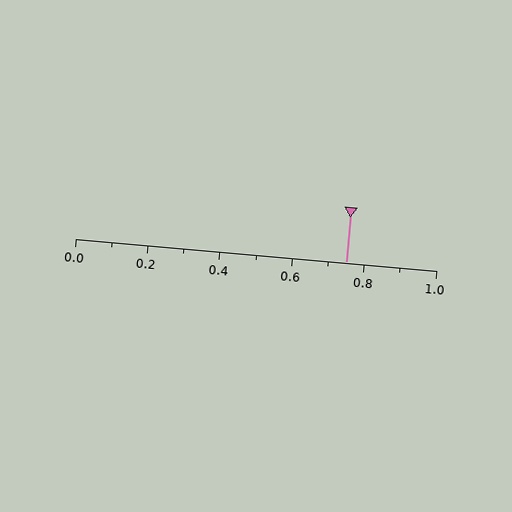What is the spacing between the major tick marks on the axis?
The major ticks are spaced 0.2 apart.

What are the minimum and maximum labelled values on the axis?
The axis runs from 0.0 to 1.0.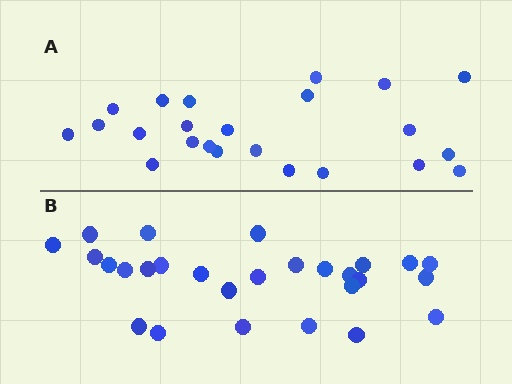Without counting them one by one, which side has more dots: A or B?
Region B (the bottom region) has more dots.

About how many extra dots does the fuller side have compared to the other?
Region B has about 4 more dots than region A.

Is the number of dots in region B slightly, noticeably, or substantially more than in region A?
Region B has only slightly more — the two regions are fairly close. The ratio is roughly 1.2 to 1.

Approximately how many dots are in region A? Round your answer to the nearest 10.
About 20 dots. (The exact count is 23, which rounds to 20.)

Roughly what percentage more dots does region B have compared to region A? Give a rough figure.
About 15% more.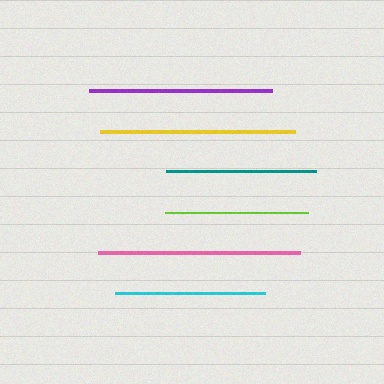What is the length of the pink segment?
The pink segment is approximately 202 pixels long.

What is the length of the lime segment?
The lime segment is approximately 143 pixels long.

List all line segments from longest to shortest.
From longest to shortest: pink, yellow, purple, teal, cyan, lime.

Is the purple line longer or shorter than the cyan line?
The purple line is longer than the cyan line.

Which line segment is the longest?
The pink line is the longest at approximately 202 pixels.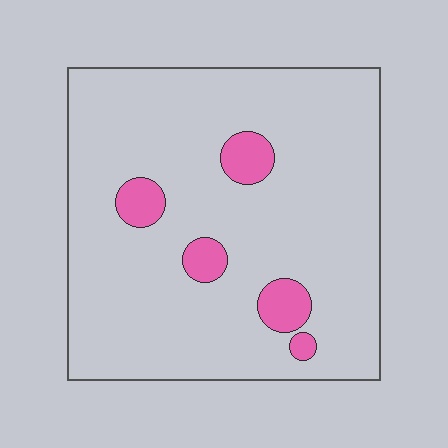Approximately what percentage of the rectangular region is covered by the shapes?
Approximately 10%.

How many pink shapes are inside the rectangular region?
5.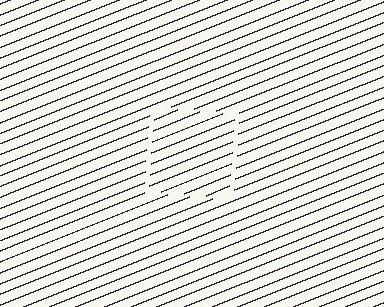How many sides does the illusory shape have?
4 sides — the line-ends trace a square.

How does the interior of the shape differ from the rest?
The interior of the shape contains the same grating, shifted by half a period — the contour is defined by the phase discontinuity where line-ends from the inner and outer gratings abut.